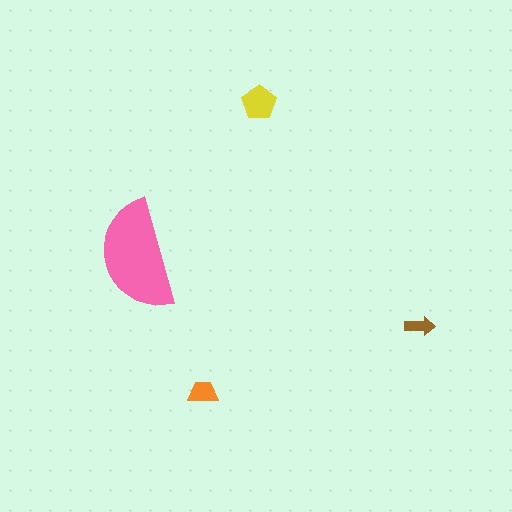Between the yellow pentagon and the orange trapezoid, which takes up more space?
The yellow pentagon.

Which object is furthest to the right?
The brown arrow is rightmost.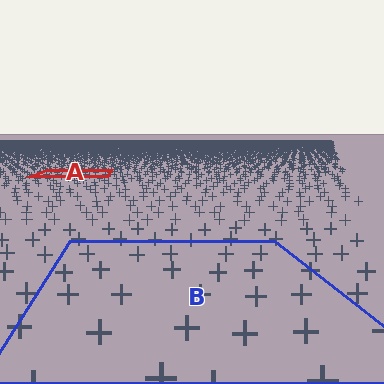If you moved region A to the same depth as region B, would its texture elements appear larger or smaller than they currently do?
They would appear larger. At a closer depth, the same texture elements are projected at a bigger on-screen size.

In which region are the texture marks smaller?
The texture marks are smaller in region A, because it is farther away.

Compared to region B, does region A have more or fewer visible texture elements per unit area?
Region A has more texture elements per unit area — they are packed more densely because it is farther away.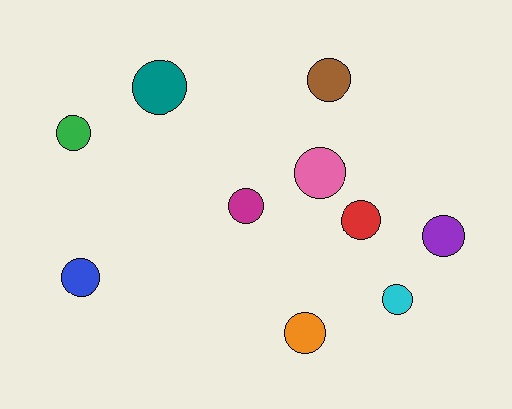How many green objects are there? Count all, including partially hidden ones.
There is 1 green object.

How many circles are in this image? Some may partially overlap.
There are 10 circles.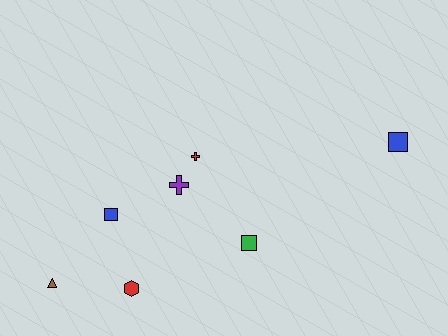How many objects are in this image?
There are 7 objects.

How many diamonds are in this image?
There are no diamonds.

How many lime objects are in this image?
There are no lime objects.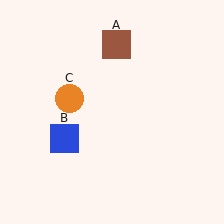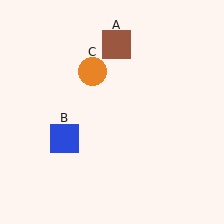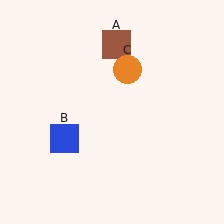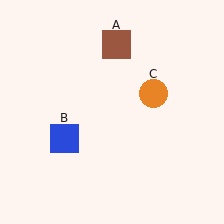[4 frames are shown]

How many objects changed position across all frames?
1 object changed position: orange circle (object C).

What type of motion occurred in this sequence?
The orange circle (object C) rotated clockwise around the center of the scene.